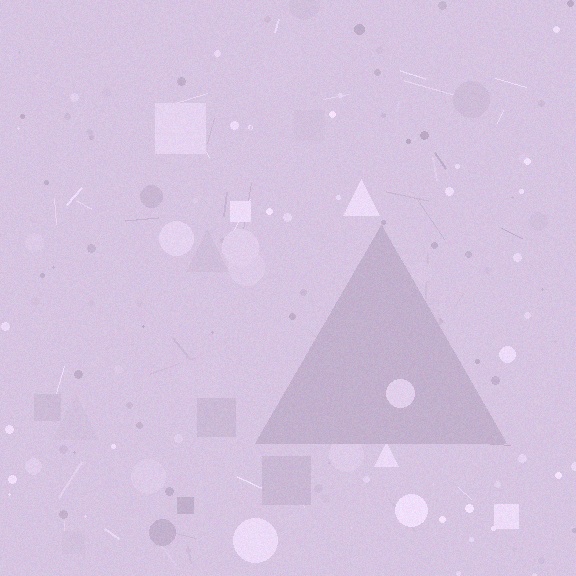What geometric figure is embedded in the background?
A triangle is embedded in the background.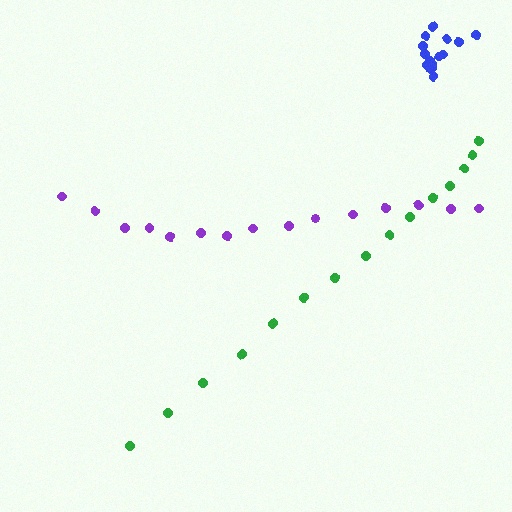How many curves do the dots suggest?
There are 3 distinct paths.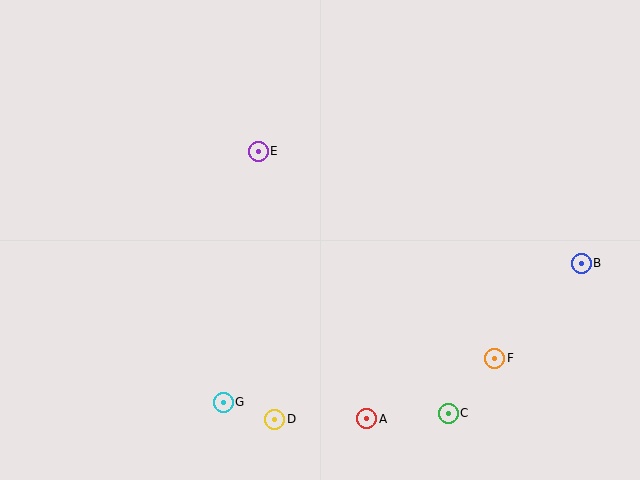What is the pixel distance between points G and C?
The distance between G and C is 225 pixels.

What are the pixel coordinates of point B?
Point B is at (581, 263).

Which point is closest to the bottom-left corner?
Point G is closest to the bottom-left corner.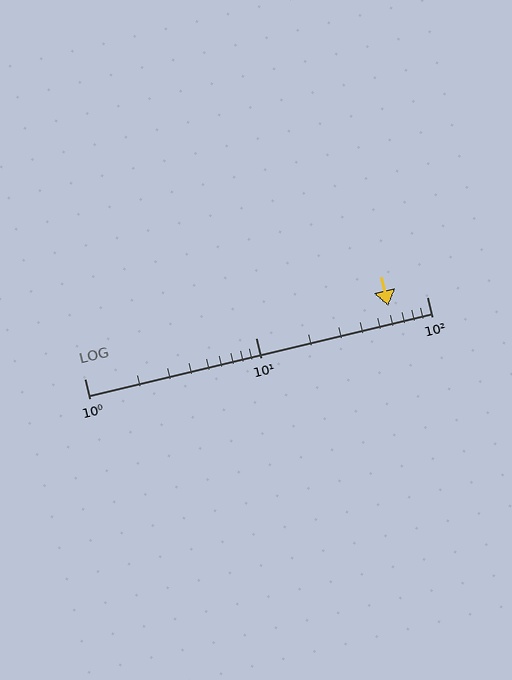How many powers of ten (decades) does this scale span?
The scale spans 2 decades, from 1 to 100.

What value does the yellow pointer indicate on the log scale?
The pointer indicates approximately 60.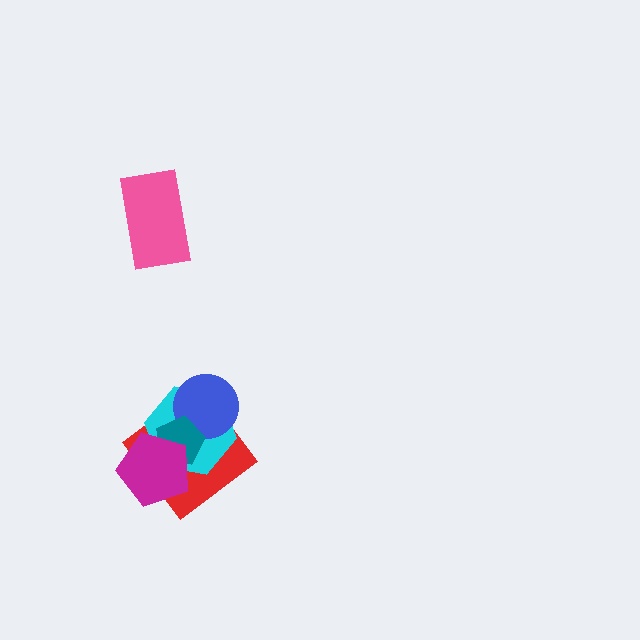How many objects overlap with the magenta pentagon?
3 objects overlap with the magenta pentagon.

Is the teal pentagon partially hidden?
Yes, it is partially covered by another shape.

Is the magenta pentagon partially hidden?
No, no other shape covers it.